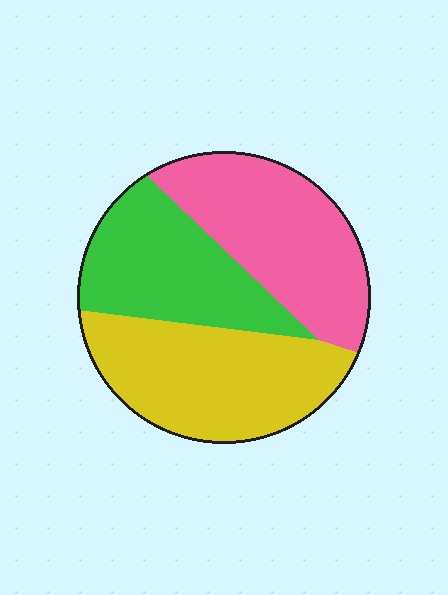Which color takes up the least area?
Green, at roughly 30%.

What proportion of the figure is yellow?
Yellow takes up about three eighths (3/8) of the figure.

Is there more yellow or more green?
Yellow.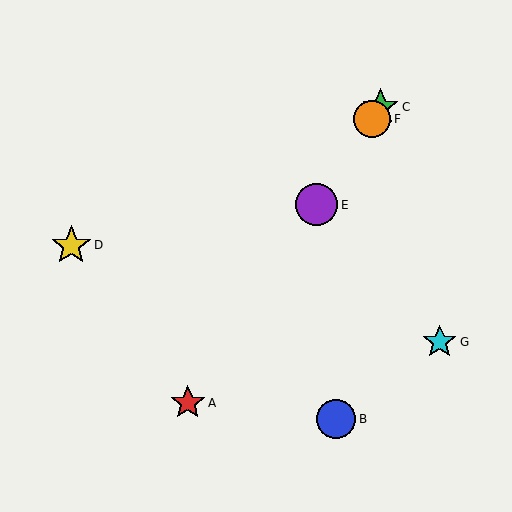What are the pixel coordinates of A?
Object A is at (188, 403).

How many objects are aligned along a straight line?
4 objects (A, C, E, F) are aligned along a straight line.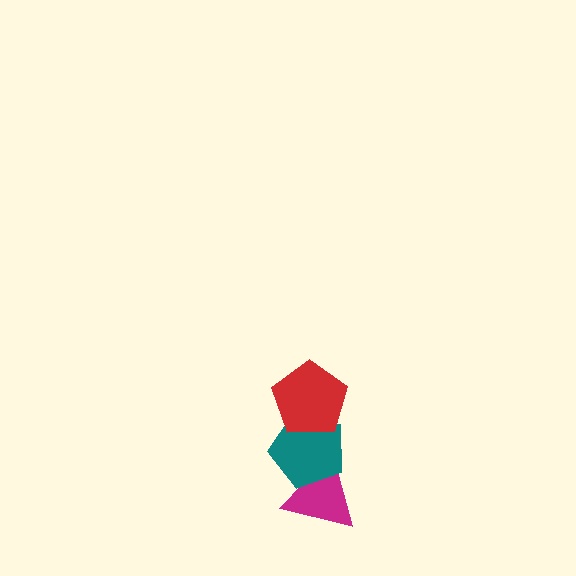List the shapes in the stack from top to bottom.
From top to bottom: the red pentagon, the teal pentagon, the magenta triangle.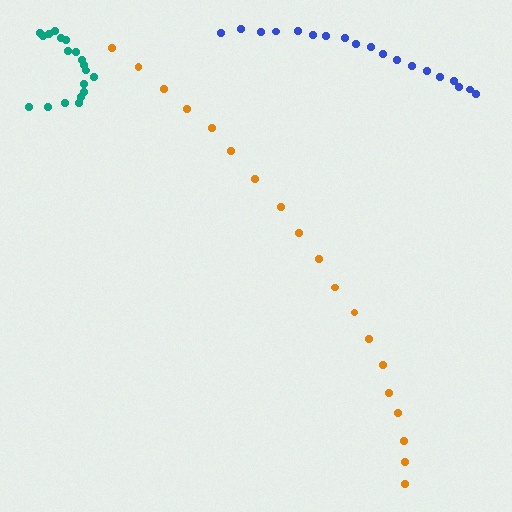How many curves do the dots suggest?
There are 3 distinct paths.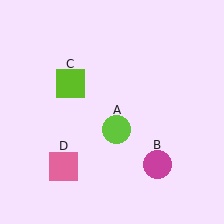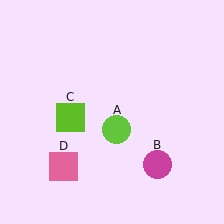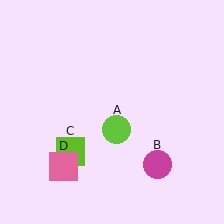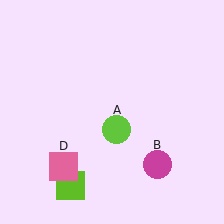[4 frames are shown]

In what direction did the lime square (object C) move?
The lime square (object C) moved down.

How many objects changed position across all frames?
1 object changed position: lime square (object C).